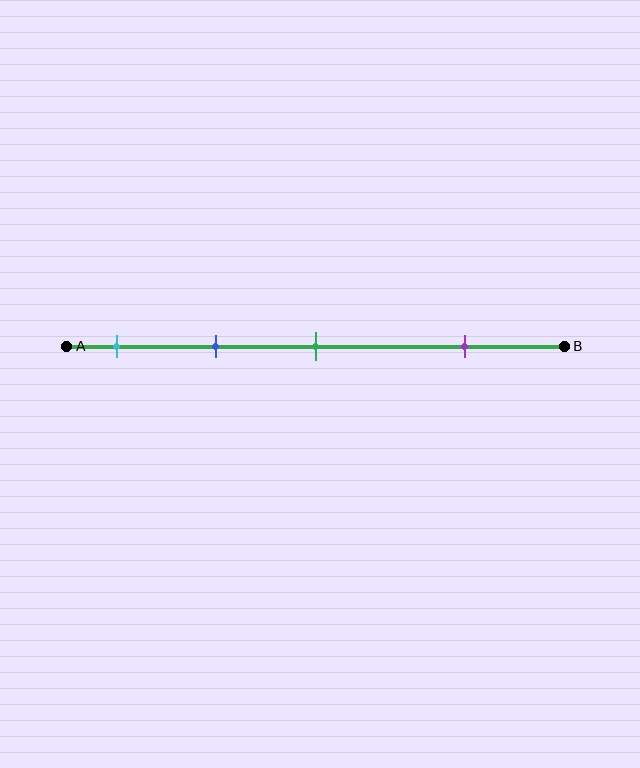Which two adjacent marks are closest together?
The cyan and blue marks are the closest adjacent pair.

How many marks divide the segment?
There are 4 marks dividing the segment.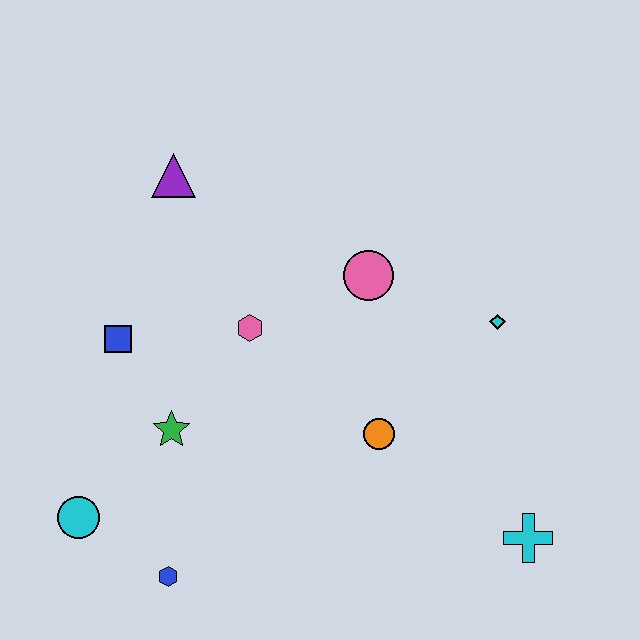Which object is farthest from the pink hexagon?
The cyan cross is farthest from the pink hexagon.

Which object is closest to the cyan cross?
The orange circle is closest to the cyan cross.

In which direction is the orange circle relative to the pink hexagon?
The orange circle is to the right of the pink hexagon.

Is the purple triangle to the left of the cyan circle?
No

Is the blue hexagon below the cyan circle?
Yes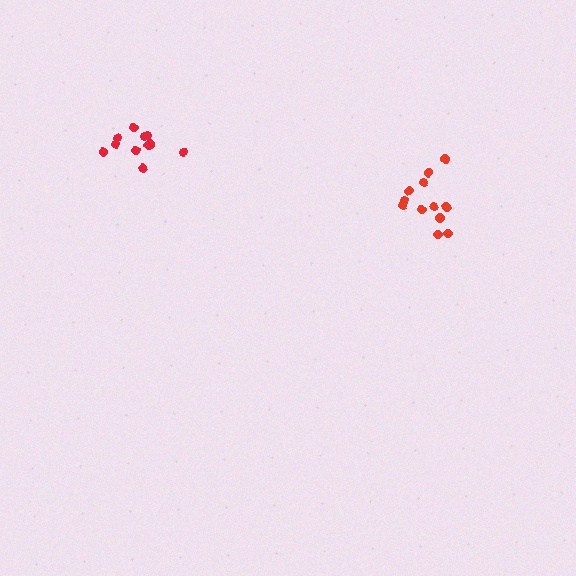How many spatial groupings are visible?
There are 2 spatial groupings.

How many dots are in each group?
Group 1: 12 dots, Group 2: 12 dots (24 total).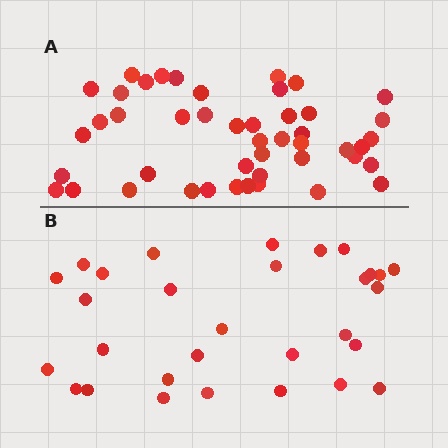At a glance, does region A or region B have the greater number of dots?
Region A (the top region) has more dots.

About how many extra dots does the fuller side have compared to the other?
Region A has approximately 15 more dots than region B.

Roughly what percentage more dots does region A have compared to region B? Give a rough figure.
About 55% more.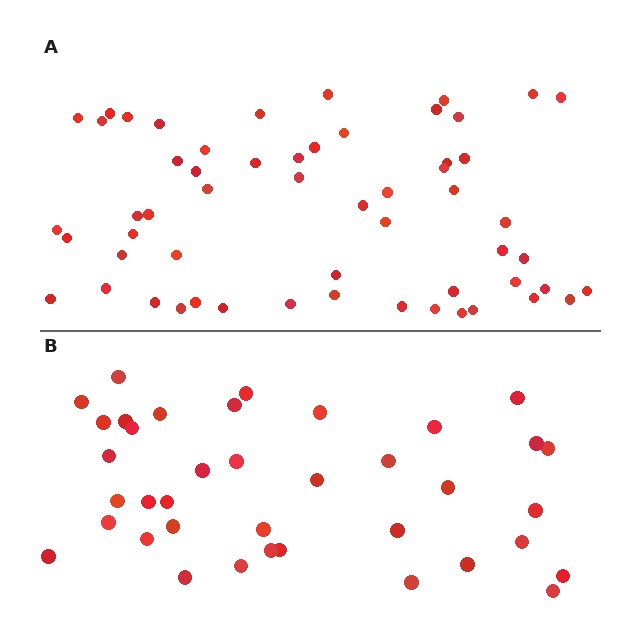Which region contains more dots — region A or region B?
Region A (the top region) has more dots.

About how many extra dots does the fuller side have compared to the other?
Region A has approximately 20 more dots than region B.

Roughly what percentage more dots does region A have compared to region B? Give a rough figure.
About 50% more.